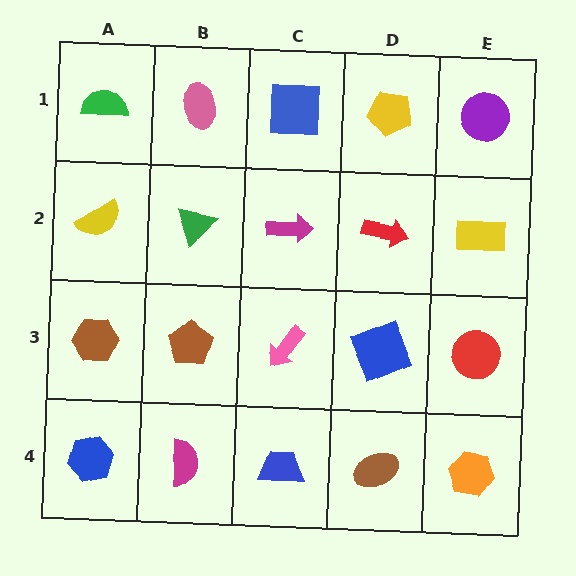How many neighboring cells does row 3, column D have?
4.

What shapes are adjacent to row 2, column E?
A purple circle (row 1, column E), a red circle (row 3, column E), a red arrow (row 2, column D).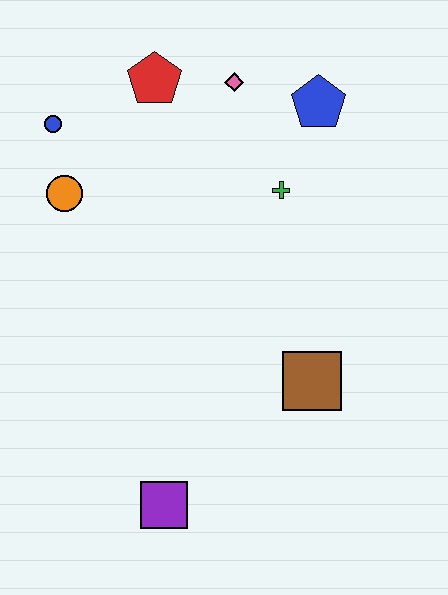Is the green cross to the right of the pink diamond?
Yes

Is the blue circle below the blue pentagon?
Yes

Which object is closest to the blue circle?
The orange circle is closest to the blue circle.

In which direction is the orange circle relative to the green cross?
The orange circle is to the left of the green cross.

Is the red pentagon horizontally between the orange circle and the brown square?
Yes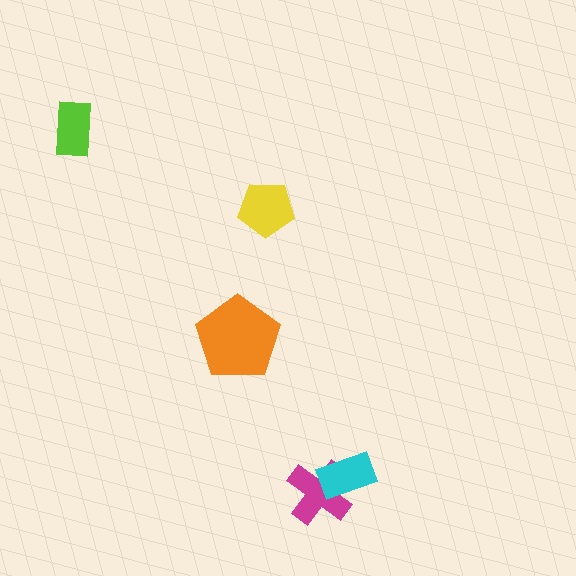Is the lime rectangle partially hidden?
No, no other shape covers it.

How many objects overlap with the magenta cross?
1 object overlaps with the magenta cross.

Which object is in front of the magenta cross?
The cyan rectangle is in front of the magenta cross.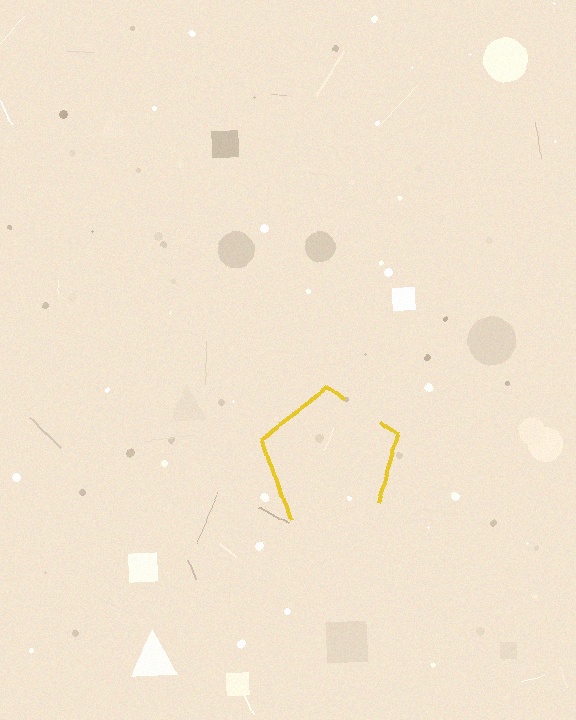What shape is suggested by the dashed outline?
The dashed outline suggests a pentagon.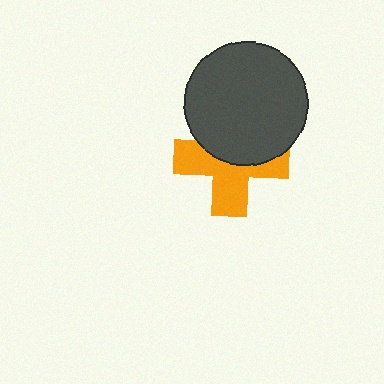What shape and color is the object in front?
The object in front is a dark gray circle.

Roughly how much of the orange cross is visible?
About half of it is visible (roughly 56%).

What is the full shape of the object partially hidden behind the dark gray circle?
The partially hidden object is an orange cross.